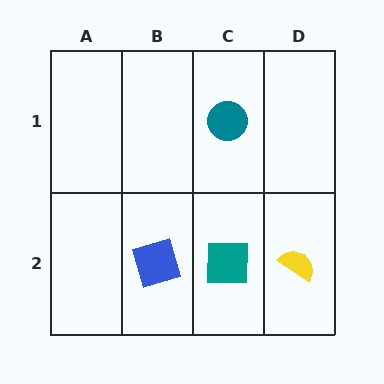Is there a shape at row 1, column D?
No, that cell is empty.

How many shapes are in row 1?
1 shape.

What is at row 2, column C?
A teal square.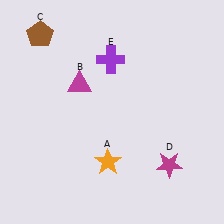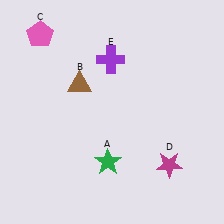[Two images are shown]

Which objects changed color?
A changed from orange to green. B changed from magenta to brown. C changed from brown to pink.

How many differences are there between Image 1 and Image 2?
There are 3 differences between the two images.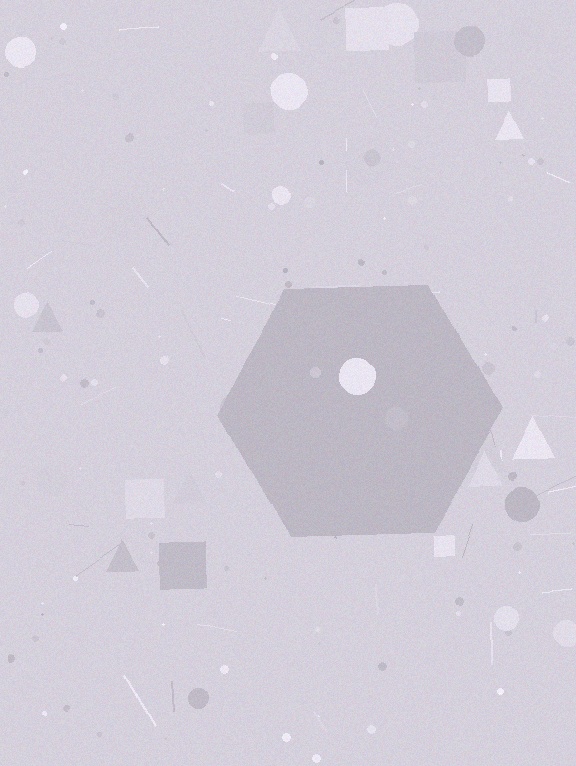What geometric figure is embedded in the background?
A hexagon is embedded in the background.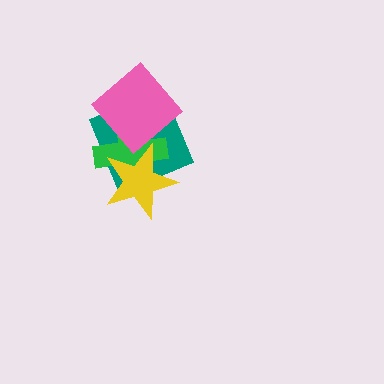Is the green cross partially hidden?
Yes, it is partially covered by another shape.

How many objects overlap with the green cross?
3 objects overlap with the green cross.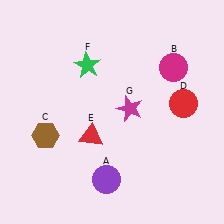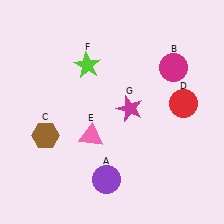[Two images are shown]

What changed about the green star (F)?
In Image 1, F is green. In Image 2, it changed to lime.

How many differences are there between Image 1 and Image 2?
There are 2 differences between the two images.